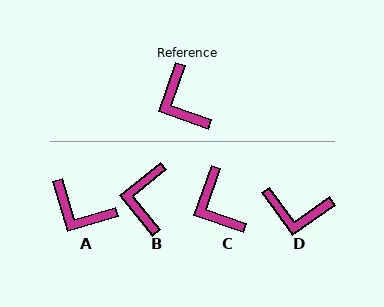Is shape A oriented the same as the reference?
No, it is off by about 36 degrees.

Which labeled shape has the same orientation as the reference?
C.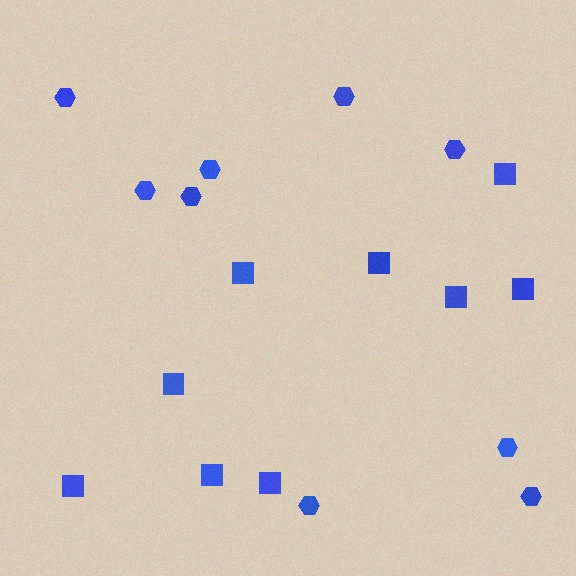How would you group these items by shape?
There are 2 groups: one group of squares (9) and one group of hexagons (9).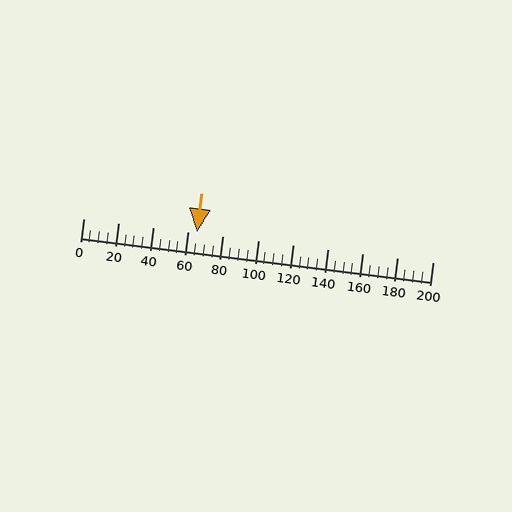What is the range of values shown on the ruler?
The ruler shows values from 0 to 200.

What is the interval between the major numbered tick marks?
The major tick marks are spaced 20 units apart.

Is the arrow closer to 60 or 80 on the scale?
The arrow is closer to 60.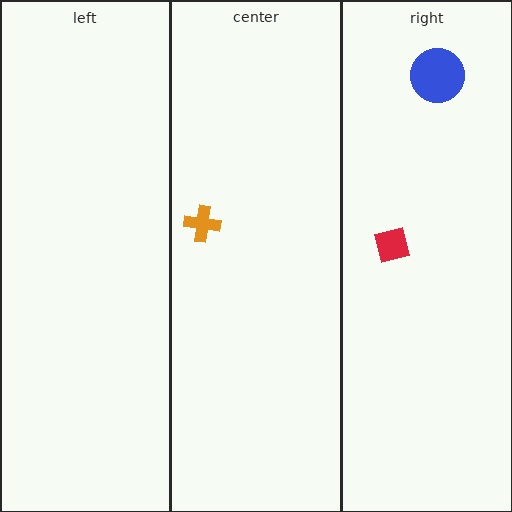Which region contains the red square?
The right region.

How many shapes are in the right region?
2.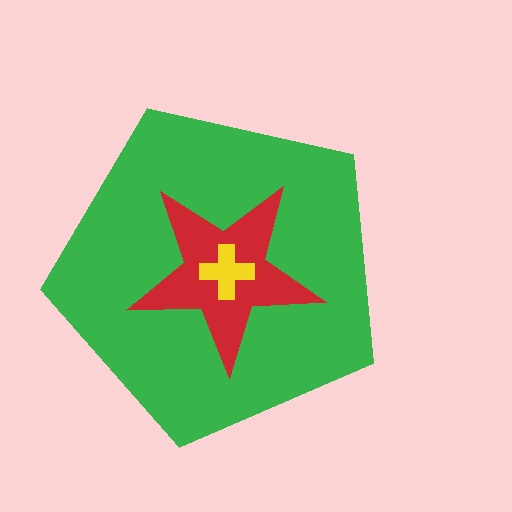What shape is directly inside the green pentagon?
The red star.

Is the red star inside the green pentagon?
Yes.